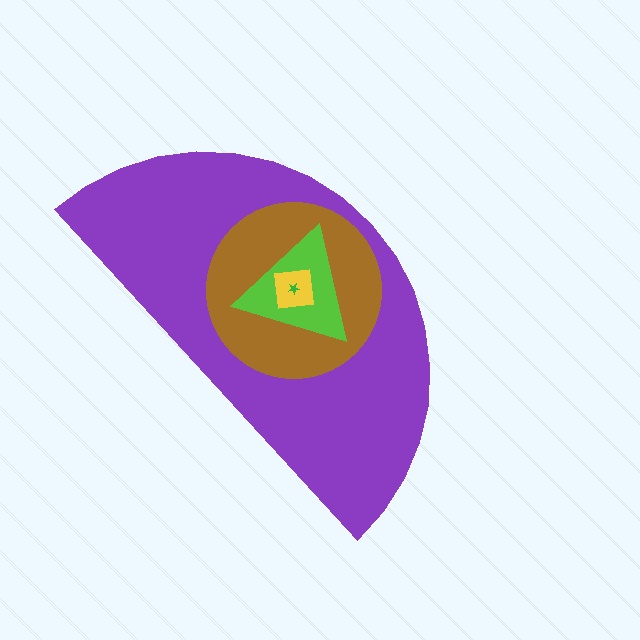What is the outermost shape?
The purple semicircle.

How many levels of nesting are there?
5.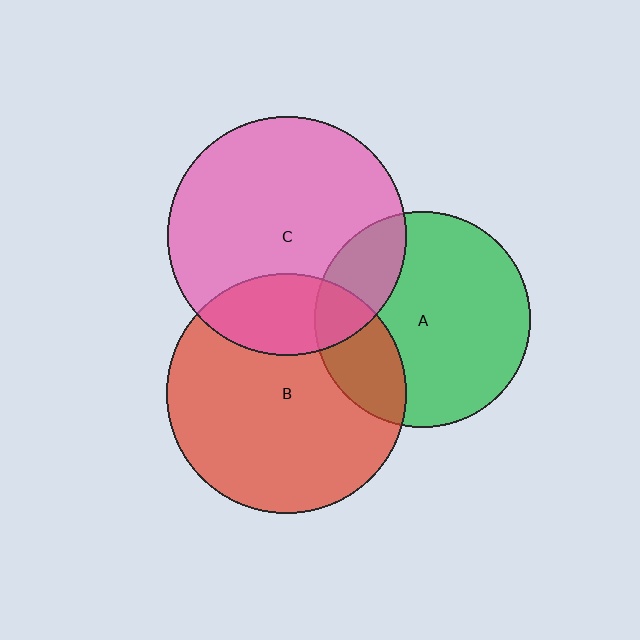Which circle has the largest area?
Circle B (red).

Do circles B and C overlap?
Yes.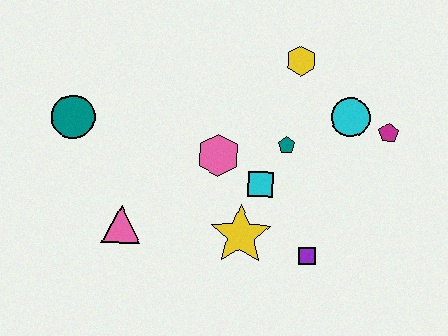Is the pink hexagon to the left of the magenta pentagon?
Yes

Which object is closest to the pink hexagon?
The cyan square is closest to the pink hexagon.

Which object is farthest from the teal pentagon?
The teal circle is farthest from the teal pentagon.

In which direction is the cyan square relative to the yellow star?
The cyan square is above the yellow star.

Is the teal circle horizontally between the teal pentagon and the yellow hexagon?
No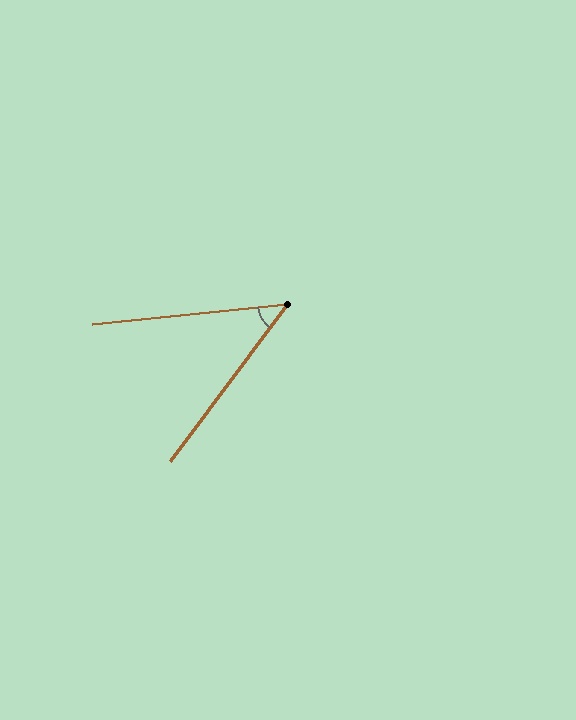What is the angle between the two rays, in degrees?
Approximately 48 degrees.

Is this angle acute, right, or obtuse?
It is acute.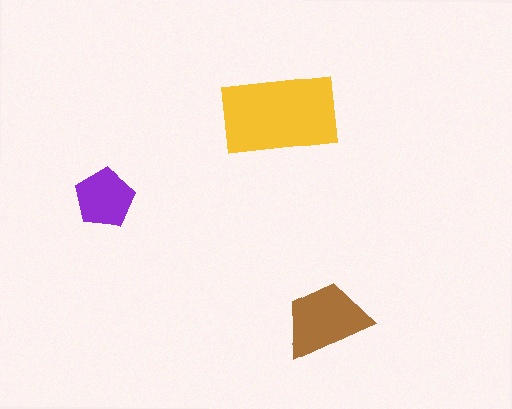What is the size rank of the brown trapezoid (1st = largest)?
2nd.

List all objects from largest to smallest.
The yellow rectangle, the brown trapezoid, the purple pentagon.